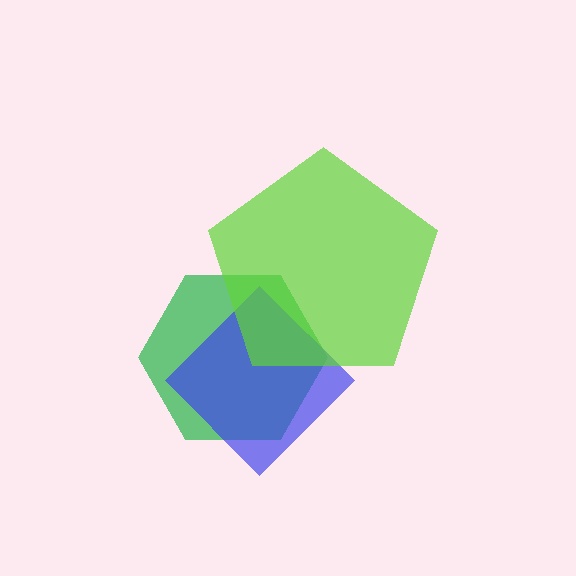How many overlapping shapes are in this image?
There are 3 overlapping shapes in the image.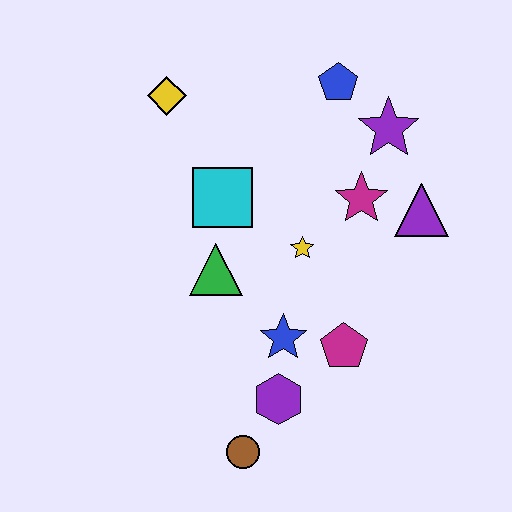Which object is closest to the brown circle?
The purple hexagon is closest to the brown circle.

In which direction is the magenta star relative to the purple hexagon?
The magenta star is above the purple hexagon.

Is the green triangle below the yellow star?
Yes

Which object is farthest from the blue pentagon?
The brown circle is farthest from the blue pentagon.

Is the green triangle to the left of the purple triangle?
Yes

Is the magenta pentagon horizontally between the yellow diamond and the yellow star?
No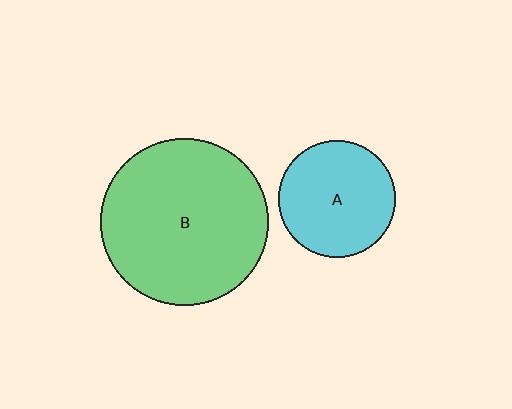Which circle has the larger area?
Circle B (green).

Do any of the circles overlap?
No, none of the circles overlap.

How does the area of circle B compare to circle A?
Approximately 2.0 times.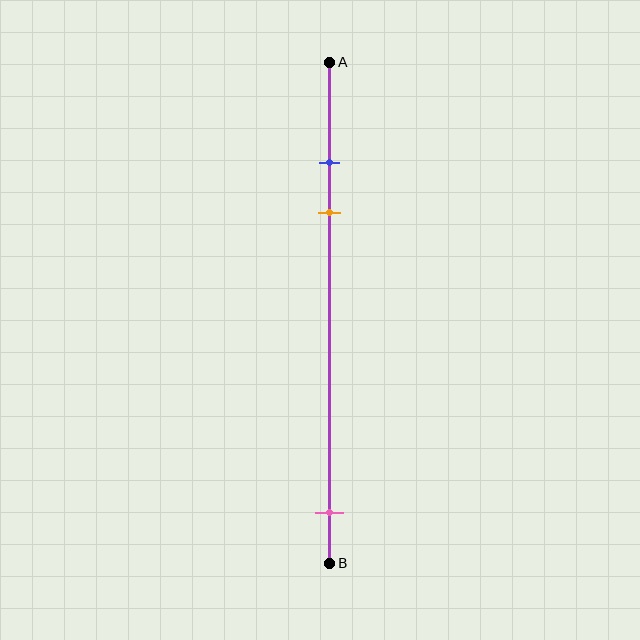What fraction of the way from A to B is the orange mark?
The orange mark is approximately 30% (0.3) of the way from A to B.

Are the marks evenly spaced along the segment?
No, the marks are not evenly spaced.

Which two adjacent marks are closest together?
The blue and orange marks are the closest adjacent pair.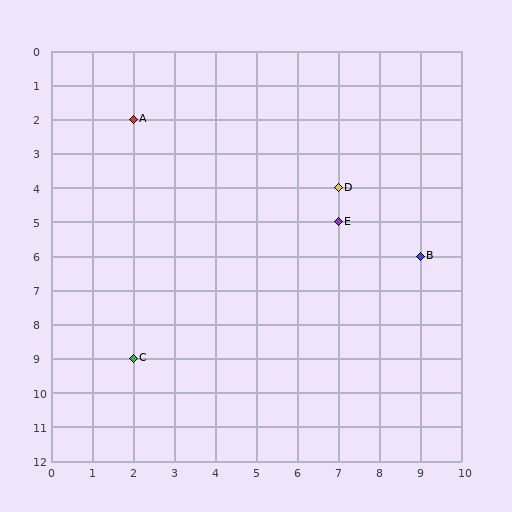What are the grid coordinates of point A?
Point A is at grid coordinates (2, 2).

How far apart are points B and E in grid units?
Points B and E are 2 columns and 1 row apart (about 2.2 grid units diagonally).